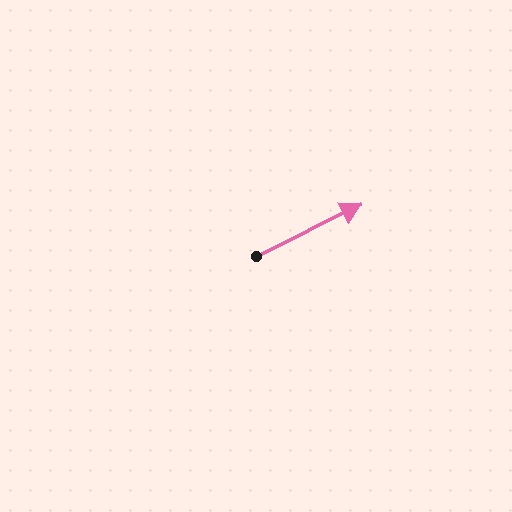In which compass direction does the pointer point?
Northeast.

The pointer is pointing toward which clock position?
Roughly 2 o'clock.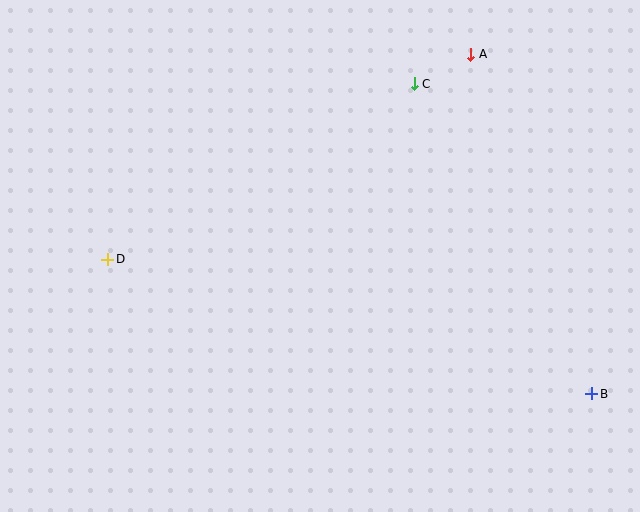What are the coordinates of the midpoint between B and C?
The midpoint between B and C is at (503, 239).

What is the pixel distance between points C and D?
The distance between C and D is 353 pixels.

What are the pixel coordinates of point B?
Point B is at (592, 394).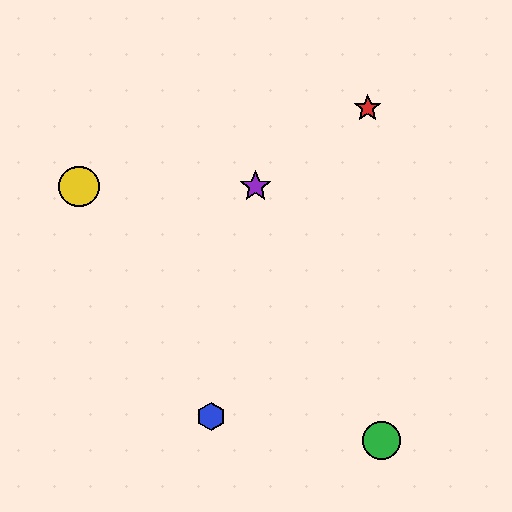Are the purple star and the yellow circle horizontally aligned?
Yes, both are at y≈187.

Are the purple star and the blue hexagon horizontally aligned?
No, the purple star is at y≈187 and the blue hexagon is at y≈416.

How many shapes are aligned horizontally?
2 shapes (the yellow circle, the purple star) are aligned horizontally.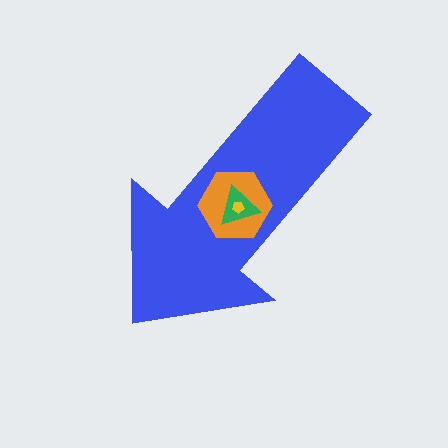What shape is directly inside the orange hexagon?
The green triangle.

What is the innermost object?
The yellow pentagon.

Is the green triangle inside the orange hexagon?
Yes.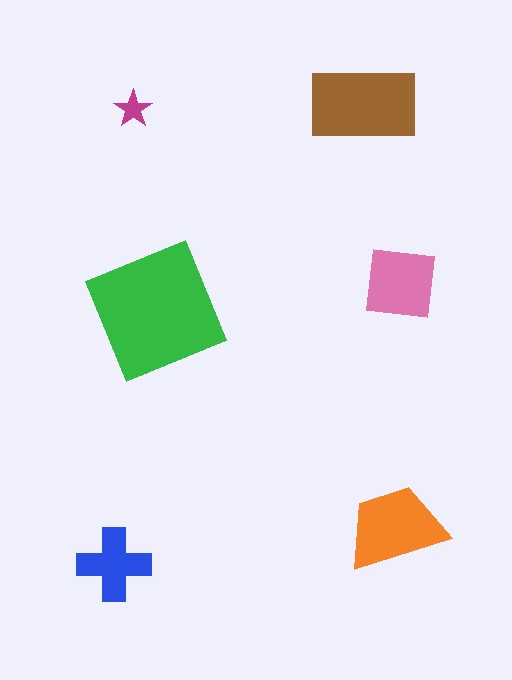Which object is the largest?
The green square.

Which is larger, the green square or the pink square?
The green square.